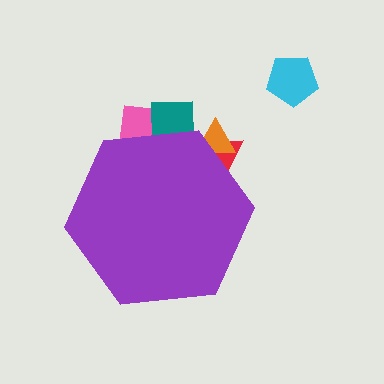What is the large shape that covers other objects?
A purple hexagon.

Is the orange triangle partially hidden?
Yes, the orange triangle is partially hidden behind the purple hexagon.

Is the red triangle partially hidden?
Yes, the red triangle is partially hidden behind the purple hexagon.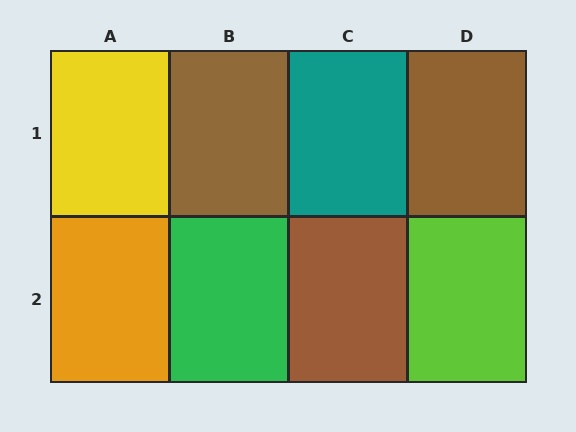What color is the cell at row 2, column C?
Brown.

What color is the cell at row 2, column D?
Lime.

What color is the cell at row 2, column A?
Orange.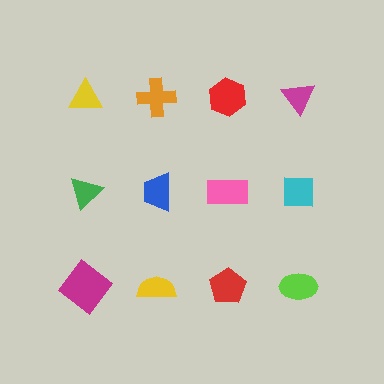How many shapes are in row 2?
4 shapes.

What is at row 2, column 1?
A green triangle.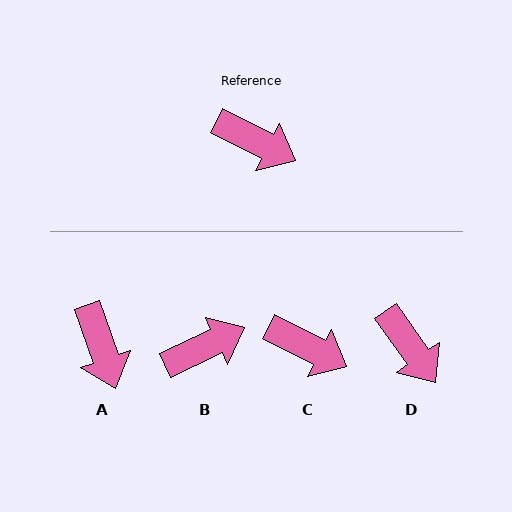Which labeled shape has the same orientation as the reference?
C.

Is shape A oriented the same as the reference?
No, it is off by about 44 degrees.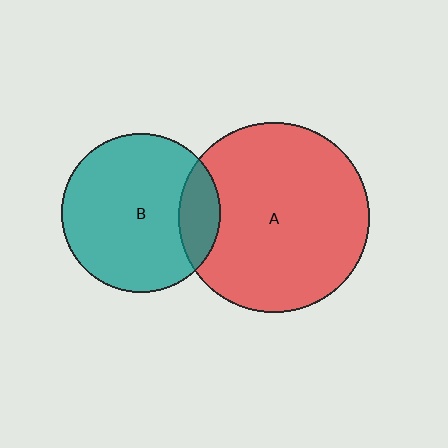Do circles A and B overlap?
Yes.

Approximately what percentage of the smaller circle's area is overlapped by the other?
Approximately 15%.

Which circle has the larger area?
Circle A (red).